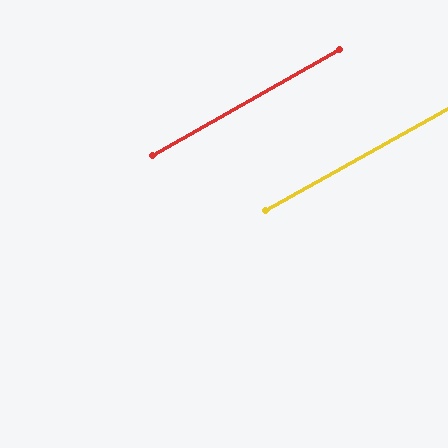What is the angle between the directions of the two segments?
Approximately 1 degree.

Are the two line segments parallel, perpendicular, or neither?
Parallel — their directions differ by only 0.6°.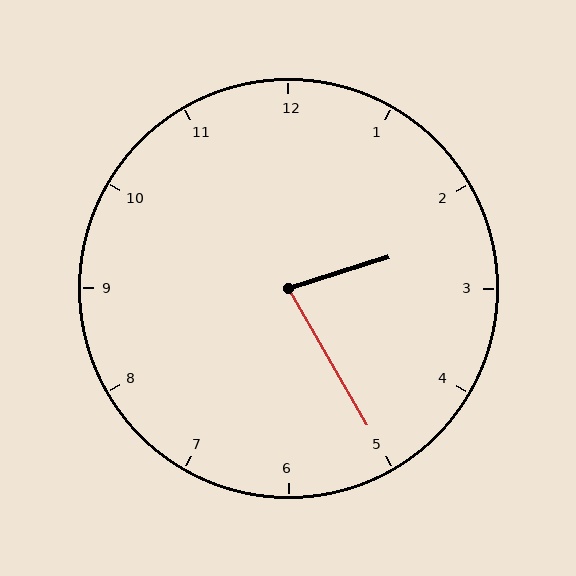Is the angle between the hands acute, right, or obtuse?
It is acute.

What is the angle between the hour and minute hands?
Approximately 78 degrees.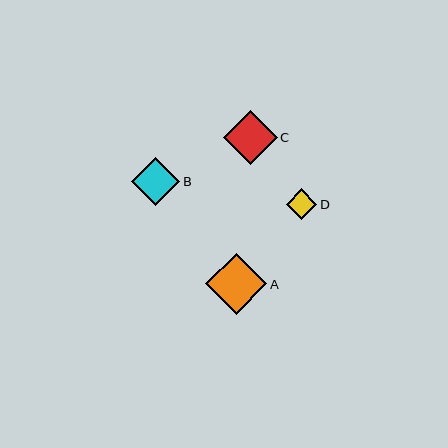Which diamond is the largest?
Diamond A is the largest with a size of approximately 61 pixels.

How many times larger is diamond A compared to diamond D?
Diamond A is approximately 2.0 times the size of diamond D.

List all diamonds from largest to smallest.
From largest to smallest: A, C, B, D.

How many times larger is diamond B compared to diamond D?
Diamond B is approximately 1.6 times the size of diamond D.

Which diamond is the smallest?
Diamond D is the smallest with a size of approximately 31 pixels.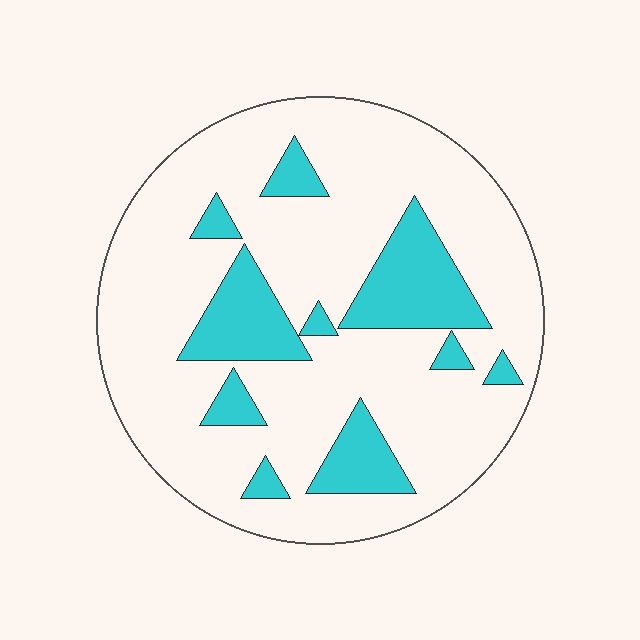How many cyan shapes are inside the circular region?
10.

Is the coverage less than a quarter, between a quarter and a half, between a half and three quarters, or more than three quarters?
Less than a quarter.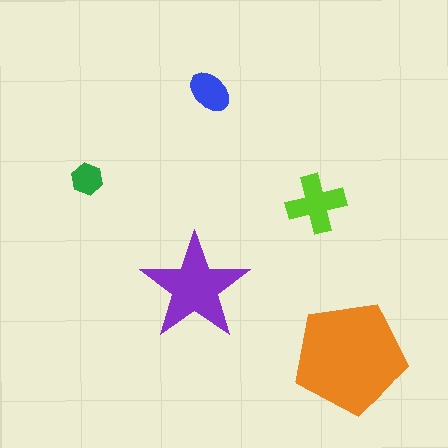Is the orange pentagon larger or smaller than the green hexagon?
Larger.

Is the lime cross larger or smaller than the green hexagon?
Larger.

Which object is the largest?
The orange pentagon.